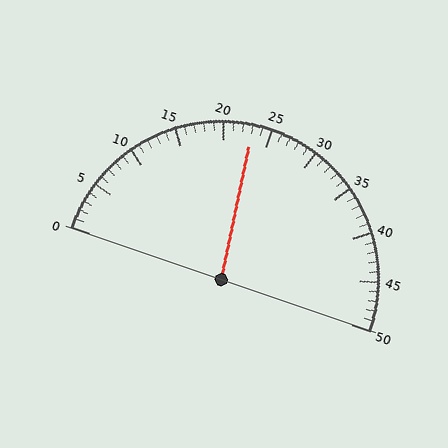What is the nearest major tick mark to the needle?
The nearest major tick mark is 25.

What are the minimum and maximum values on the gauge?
The gauge ranges from 0 to 50.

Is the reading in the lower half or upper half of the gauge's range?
The reading is in the lower half of the range (0 to 50).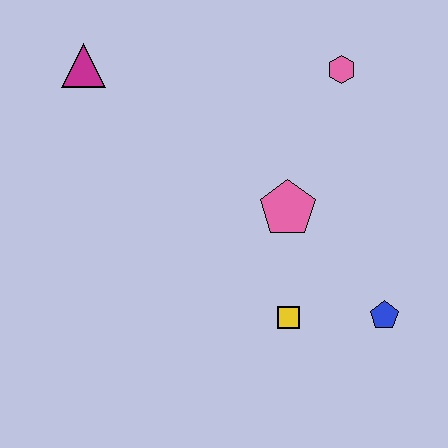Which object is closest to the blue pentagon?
The yellow square is closest to the blue pentagon.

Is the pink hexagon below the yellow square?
No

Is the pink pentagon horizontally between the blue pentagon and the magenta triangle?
Yes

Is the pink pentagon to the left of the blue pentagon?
Yes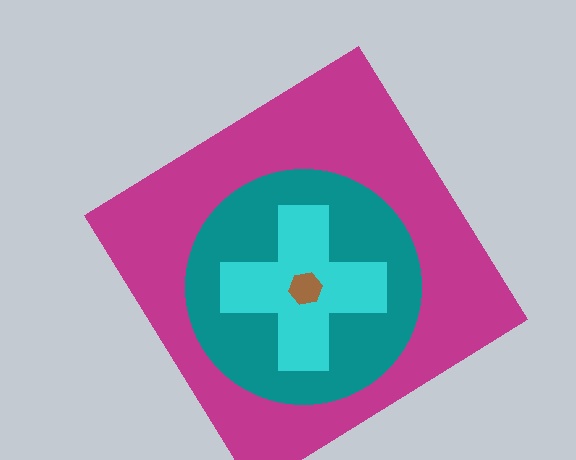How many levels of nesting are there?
4.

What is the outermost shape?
The magenta diamond.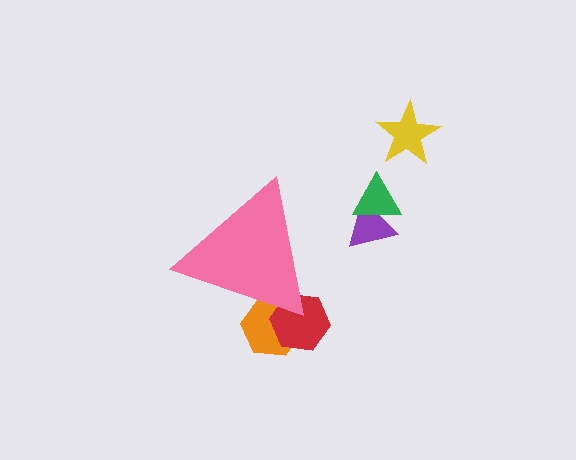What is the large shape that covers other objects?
A pink triangle.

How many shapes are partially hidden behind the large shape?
2 shapes are partially hidden.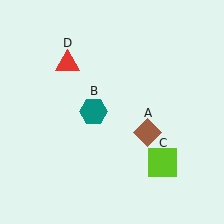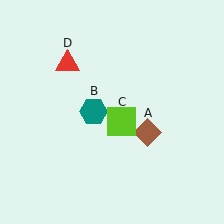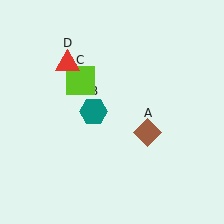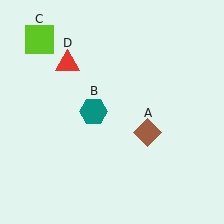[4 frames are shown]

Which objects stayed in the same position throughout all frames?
Brown diamond (object A) and teal hexagon (object B) and red triangle (object D) remained stationary.